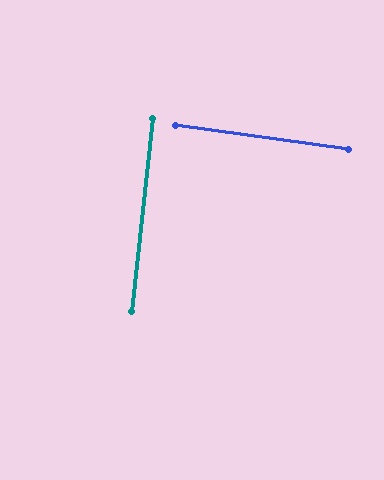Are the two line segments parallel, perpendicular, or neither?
Perpendicular — they meet at approximately 88°.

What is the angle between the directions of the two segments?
Approximately 88 degrees.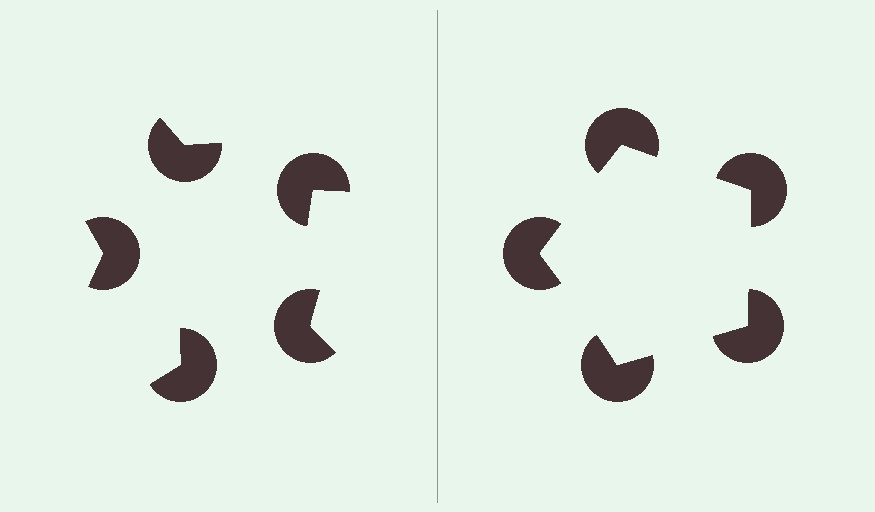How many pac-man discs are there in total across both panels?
10 — 5 on each side.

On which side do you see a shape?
An illusory pentagon appears on the right side. On the left side the wedge cuts are rotated, so no coherent shape forms.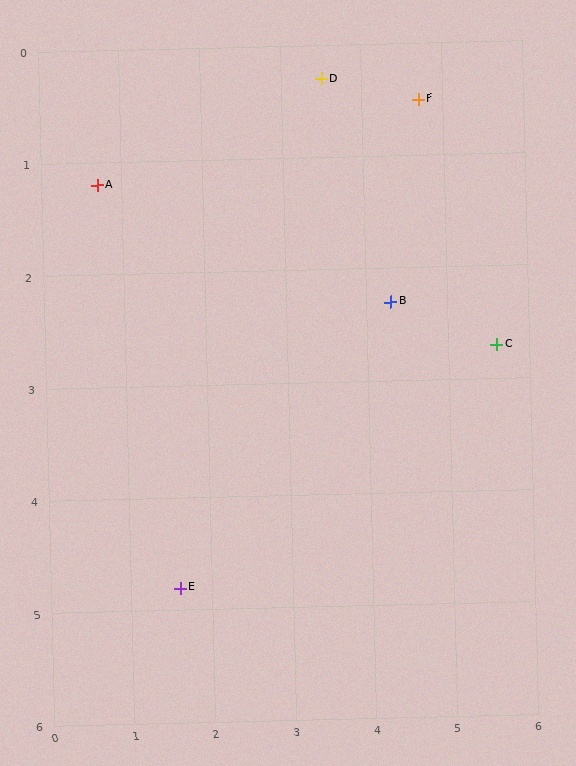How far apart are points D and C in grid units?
Points D and C are about 3.2 grid units apart.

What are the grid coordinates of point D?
Point D is at approximately (3.5, 0.3).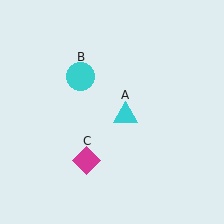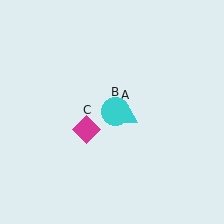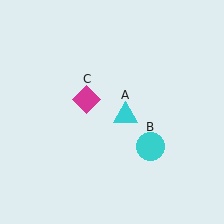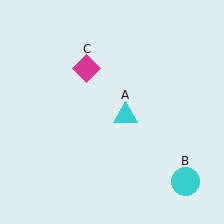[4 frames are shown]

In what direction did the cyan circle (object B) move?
The cyan circle (object B) moved down and to the right.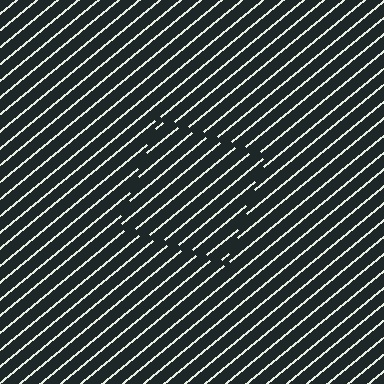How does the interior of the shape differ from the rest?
The interior of the shape contains the same grating, shifted by half a period — the contour is defined by the phase discontinuity where line-ends from the inner and outer gratings abut.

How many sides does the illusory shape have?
4 sides — the line-ends trace a square.